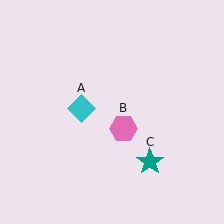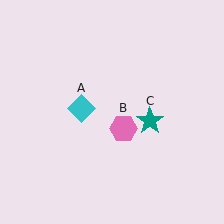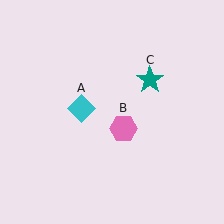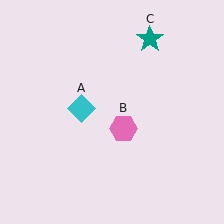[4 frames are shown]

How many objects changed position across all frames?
1 object changed position: teal star (object C).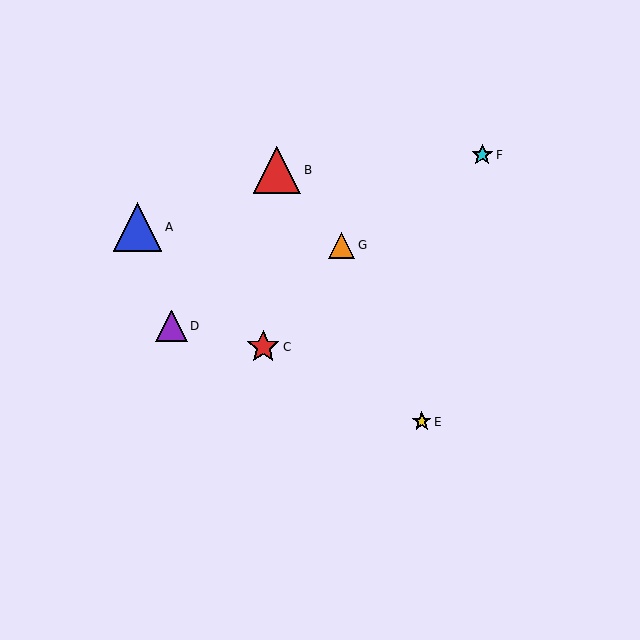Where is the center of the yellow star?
The center of the yellow star is at (422, 422).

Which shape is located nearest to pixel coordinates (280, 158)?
The red triangle (labeled B) at (277, 170) is nearest to that location.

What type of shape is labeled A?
Shape A is a blue triangle.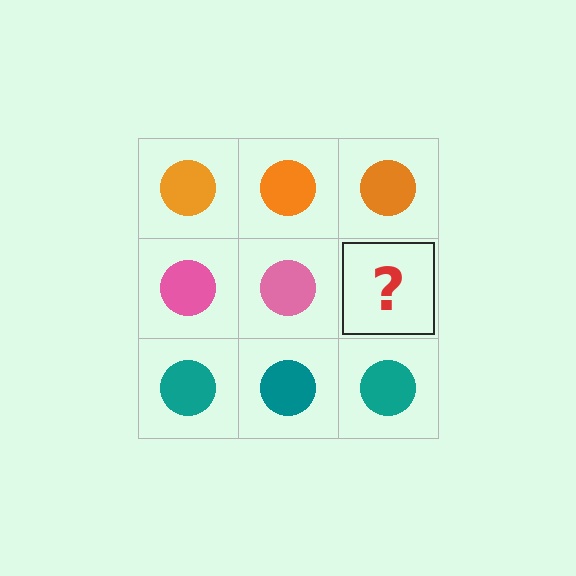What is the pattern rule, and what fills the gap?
The rule is that each row has a consistent color. The gap should be filled with a pink circle.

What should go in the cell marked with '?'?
The missing cell should contain a pink circle.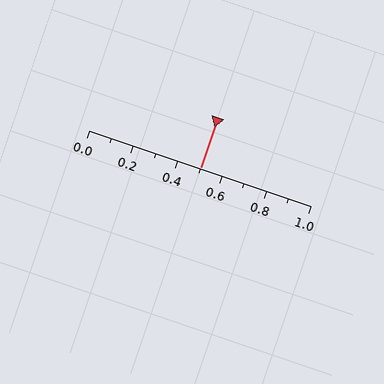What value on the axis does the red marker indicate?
The marker indicates approximately 0.5.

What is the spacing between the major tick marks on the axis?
The major ticks are spaced 0.2 apart.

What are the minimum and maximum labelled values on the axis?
The axis runs from 0.0 to 1.0.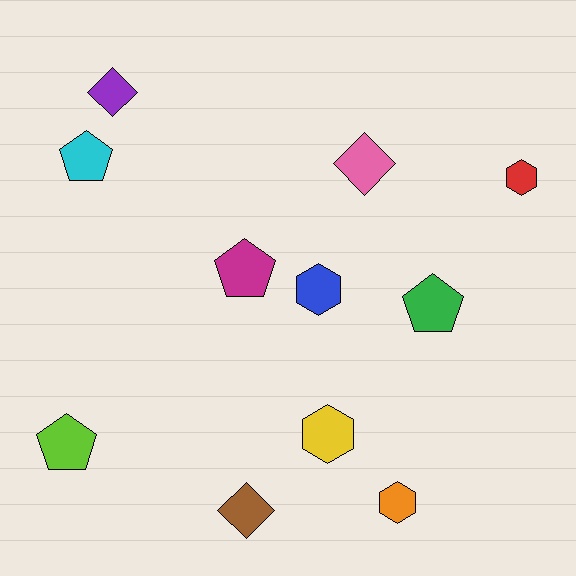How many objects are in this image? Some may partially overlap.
There are 11 objects.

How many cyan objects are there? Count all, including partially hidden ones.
There is 1 cyan object.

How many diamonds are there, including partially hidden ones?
There are 3 diamonds.